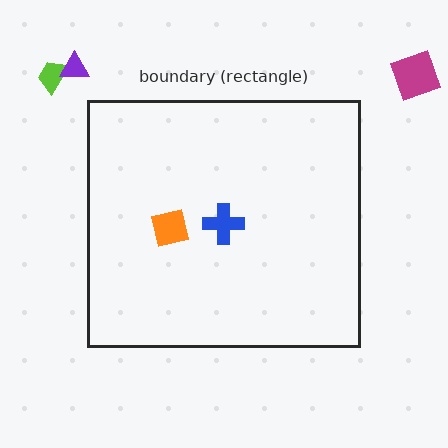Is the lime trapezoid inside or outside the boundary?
Outside.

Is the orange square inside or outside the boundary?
Inside.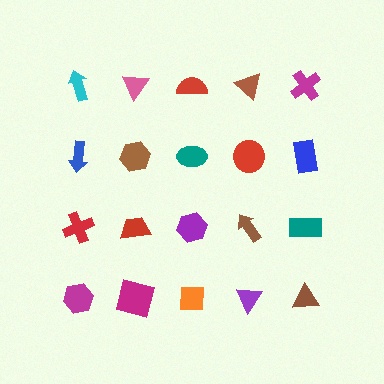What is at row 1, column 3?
A red semicircle.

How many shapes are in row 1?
5 shapes.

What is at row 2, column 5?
A blue rectangle.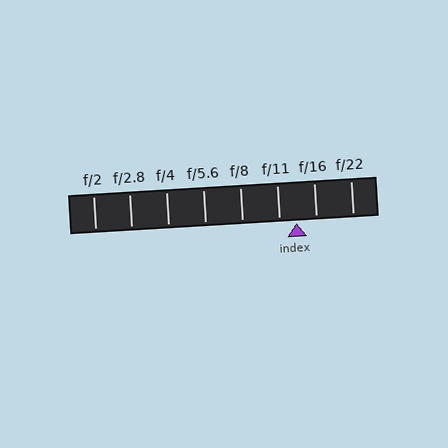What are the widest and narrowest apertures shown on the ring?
The widest aperture shown is f/2 and the narrowest is f/22.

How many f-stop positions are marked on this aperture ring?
There are 8 f-stop positions marked.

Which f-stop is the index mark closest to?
The index mark is closest to f/11.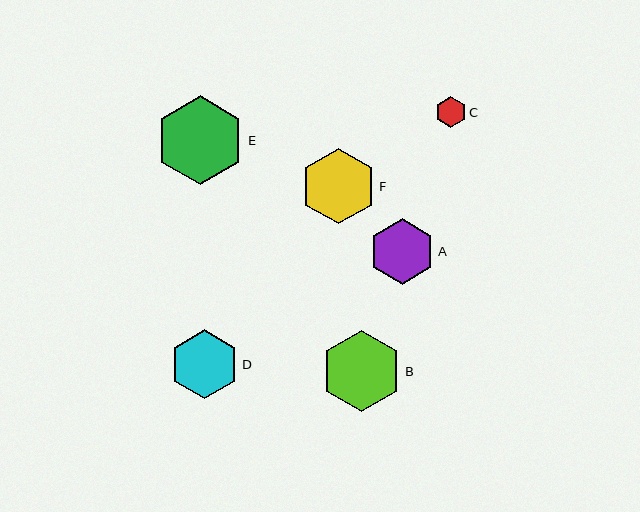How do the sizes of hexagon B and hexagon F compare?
Hexagon B and hexagon F are approximately the same size.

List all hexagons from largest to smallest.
From largest to smallest: E, B, F, D, A, C.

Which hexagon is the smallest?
Hexagon C is the smallest with a size of approximately 31 pixels.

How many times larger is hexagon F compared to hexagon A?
Hexagon F is approximately 1.2 times the size of hexagon A.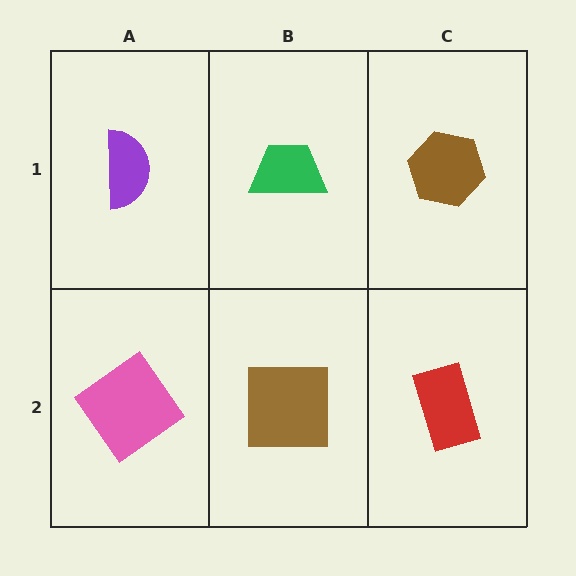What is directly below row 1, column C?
A red rectangle.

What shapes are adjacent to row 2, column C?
A brown hexagon (row 1, column C), a brown square (row 2, column B).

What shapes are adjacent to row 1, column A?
A pink diamond (row 2, column A), a green trapezoid (row 1, column B).